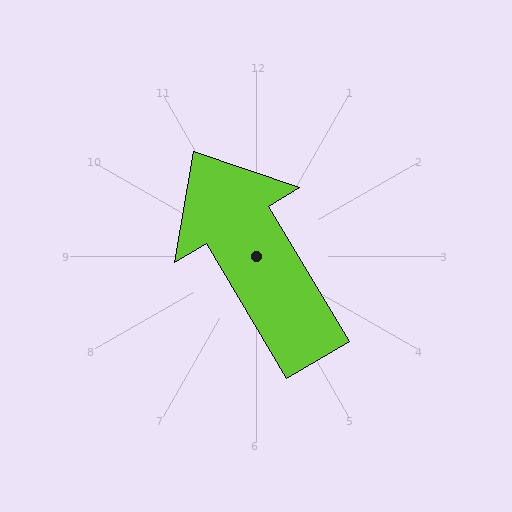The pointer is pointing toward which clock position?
Roughly 11 o'clock.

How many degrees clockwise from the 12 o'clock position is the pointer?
Approximately 329 degrees.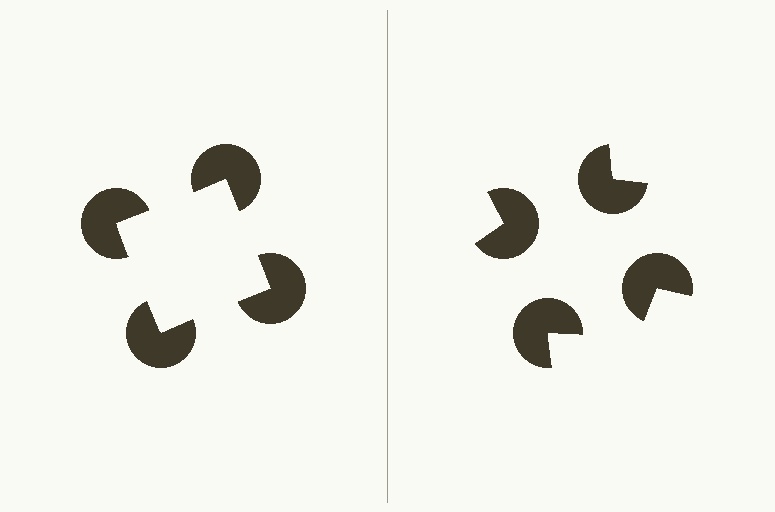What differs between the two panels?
The pac-man discs are positioned identically on both sides; only the wedge orientations differ. On the left they align to a square; on the right they are misaligned.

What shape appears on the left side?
An illusory square.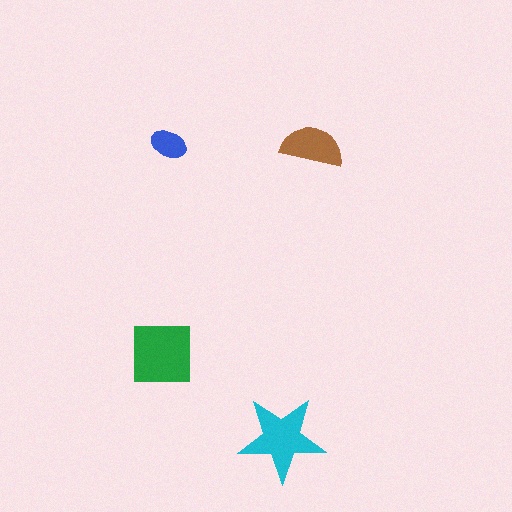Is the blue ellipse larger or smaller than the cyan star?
Smaller.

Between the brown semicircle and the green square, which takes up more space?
The green square.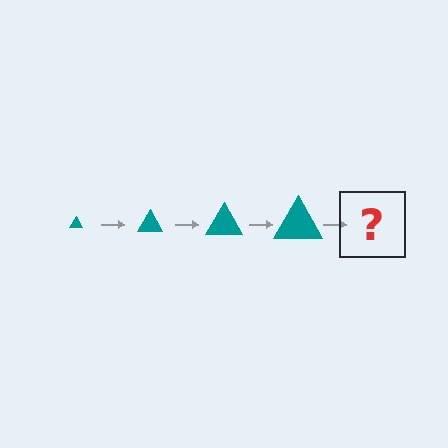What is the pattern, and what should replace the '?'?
The pattern is that the triangle gets progressively larger each step. The '?' should be a teal triangle, larger than the previous one.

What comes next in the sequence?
The next element should be a teal triangle, larger than the previous one.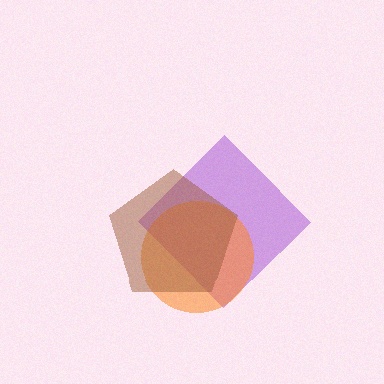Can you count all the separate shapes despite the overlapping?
Yes, there are 3 separate shapes.